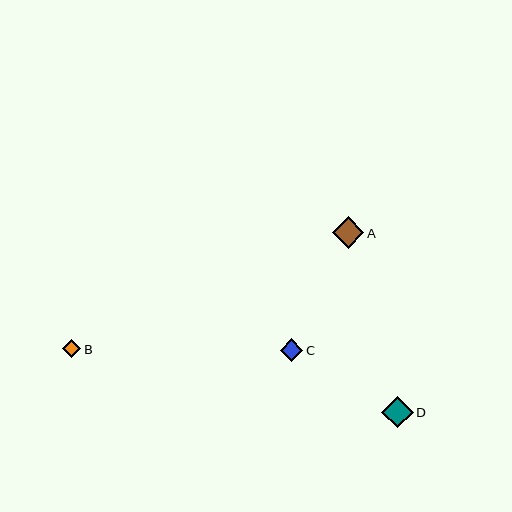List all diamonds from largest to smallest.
From largest to smallest: A, D, C, B.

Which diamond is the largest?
Diamond A is the largest with a size of approximately 31 pixels.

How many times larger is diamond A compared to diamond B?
Diamond A is approximately 1.7 times the size of diamond B.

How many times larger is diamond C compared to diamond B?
Diamond C is approximately 1.2 times the size of diamond B.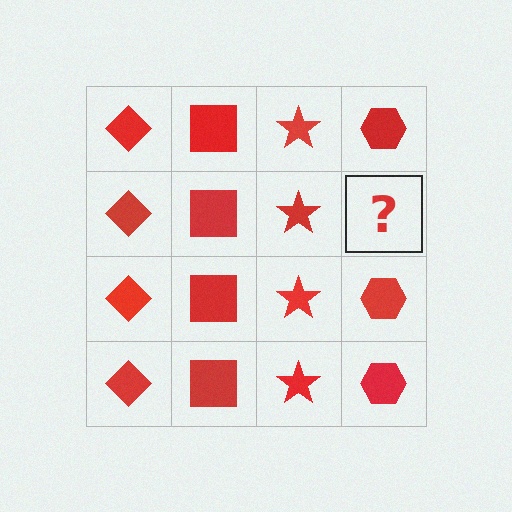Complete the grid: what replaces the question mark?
The question mark should be replaced with a red hexagon.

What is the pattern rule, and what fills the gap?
The rule is that each column has a consistent shape. The gap should be filled with a red hexagon.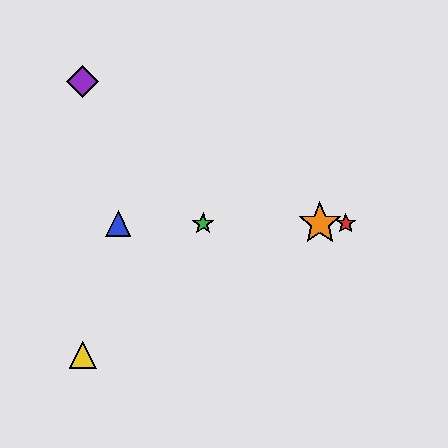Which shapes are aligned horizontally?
The red star, the blue triangle, the green star, the orange star are aligned horizontally.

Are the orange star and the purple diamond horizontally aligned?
No, the orange star is at y≈224 and the purple diamond is at y≈82.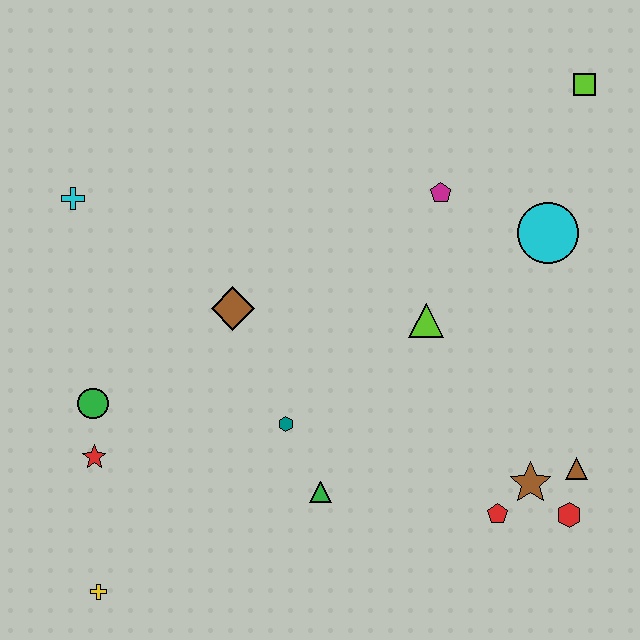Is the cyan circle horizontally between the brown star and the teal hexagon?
No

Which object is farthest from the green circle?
The lime square is farthest from the green circle.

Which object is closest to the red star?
The green circle is closest to the red star.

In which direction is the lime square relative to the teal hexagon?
The lime square is above the teal hexagon.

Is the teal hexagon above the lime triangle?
No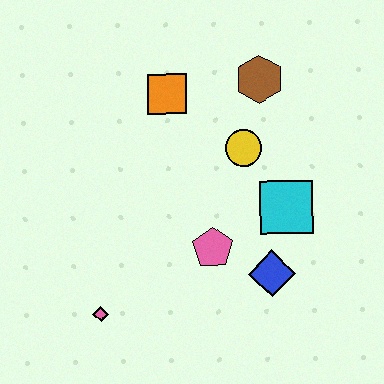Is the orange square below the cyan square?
No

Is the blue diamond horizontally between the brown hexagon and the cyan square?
Yes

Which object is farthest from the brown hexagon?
The pink diamond is farthest from the brown hexagon.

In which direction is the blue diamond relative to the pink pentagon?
The blue diamond is to the right of the pink pentagon.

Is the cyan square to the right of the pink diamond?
Yes